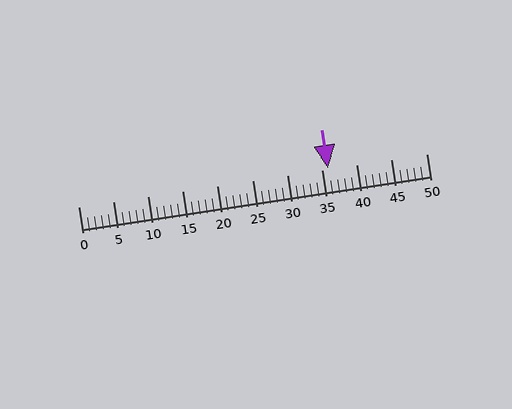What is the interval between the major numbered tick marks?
The major tick marks are spaced 5 units apart.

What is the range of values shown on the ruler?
The ruler shows values from 0 to 50.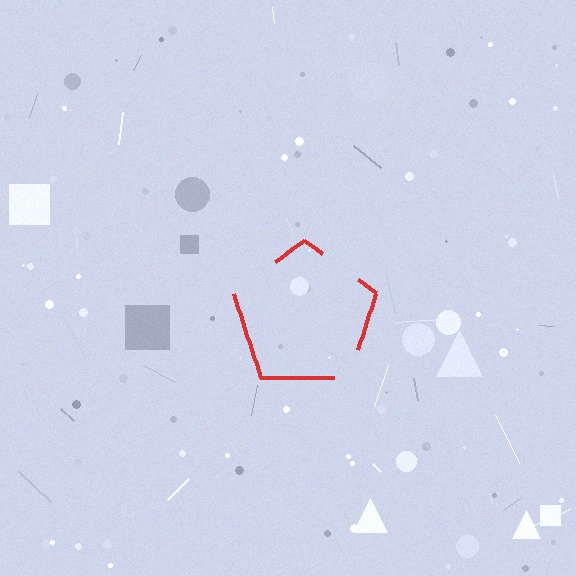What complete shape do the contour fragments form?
The contour fragments form a pentagon.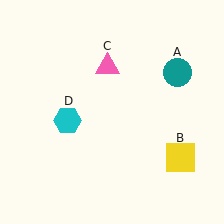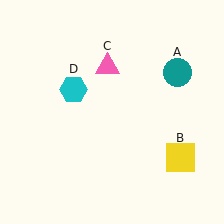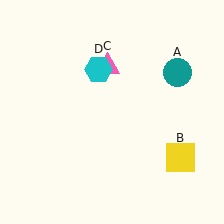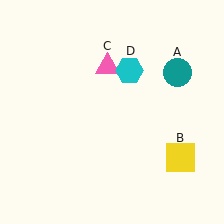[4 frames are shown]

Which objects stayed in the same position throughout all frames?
Teal circle (object A) and yellow square (object B) and pink triangle (object C) remained stationary.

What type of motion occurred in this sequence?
The cyan hexagon (object D) rotated clockwise around the center of the scene.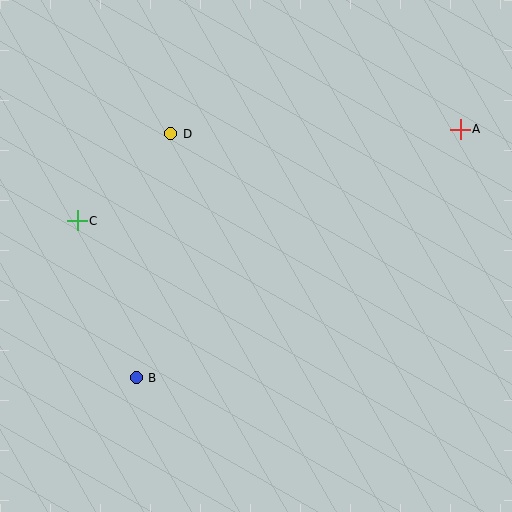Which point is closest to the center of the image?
Point D at (171, 134) is closest to the center.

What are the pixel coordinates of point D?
Point D is at (171, 134).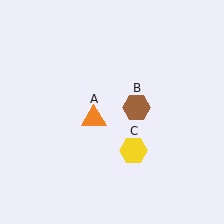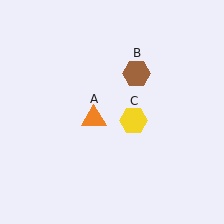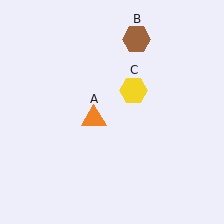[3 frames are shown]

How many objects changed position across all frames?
2 objects changed position: brown hexagon (object B), yellow hexagon (object C).